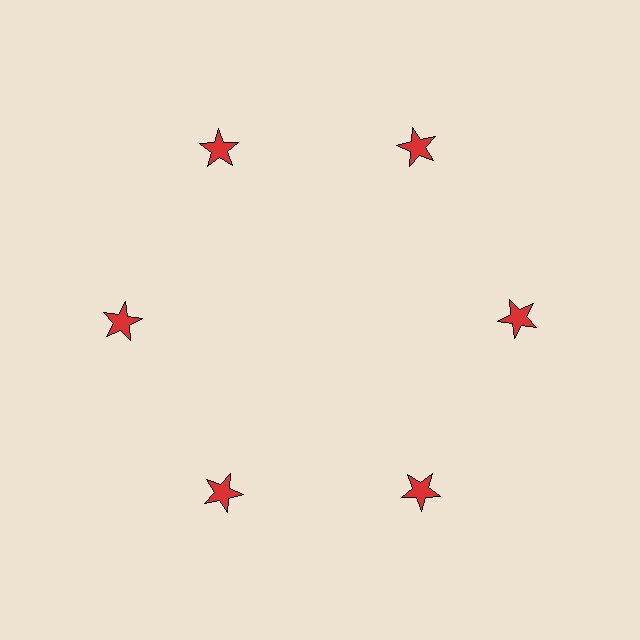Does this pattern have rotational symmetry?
Yes, this pattern has 6-fold rotational symmetry. It looks the same after rotating 60 degrees around the center.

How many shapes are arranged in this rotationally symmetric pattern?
There are 6 shapes, arranged in 6 groups of 1.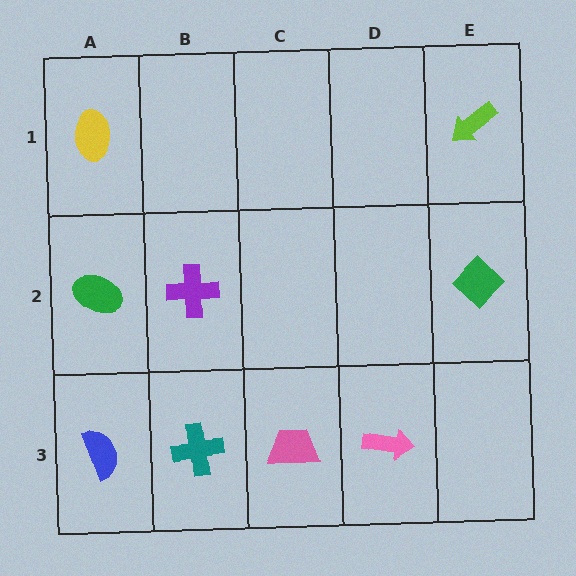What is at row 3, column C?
A pink trapezoid.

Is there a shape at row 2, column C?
No, that cell is empty.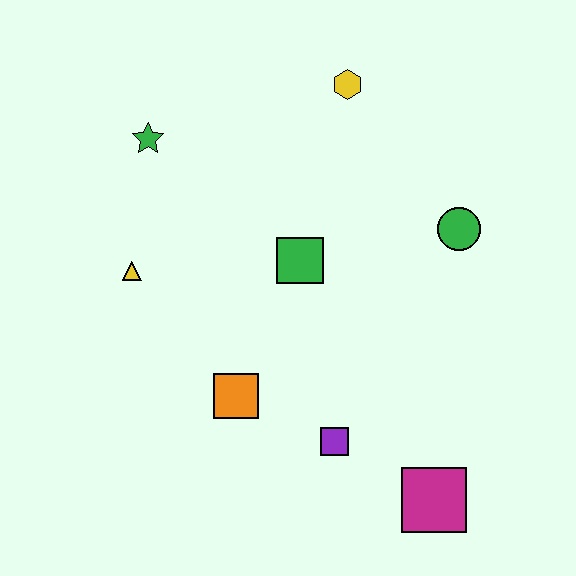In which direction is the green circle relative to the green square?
The green circle is to the right of the green square.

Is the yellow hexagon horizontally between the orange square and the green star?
No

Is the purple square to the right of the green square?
Yes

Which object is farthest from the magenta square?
The green star is farthest from the magenta square.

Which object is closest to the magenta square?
The purple square is closest to the magenta square.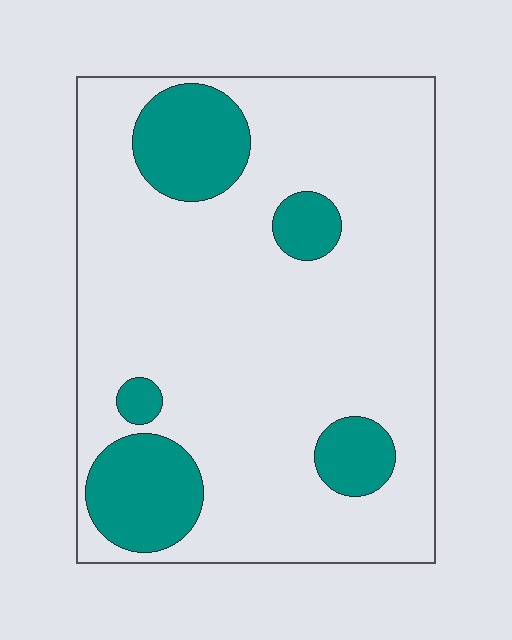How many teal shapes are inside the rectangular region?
5.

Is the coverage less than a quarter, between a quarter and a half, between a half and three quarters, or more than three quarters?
Less than a quarter.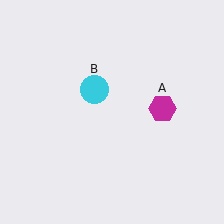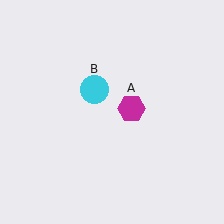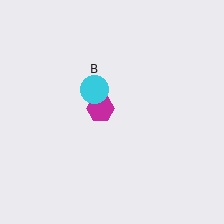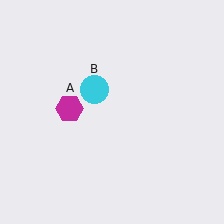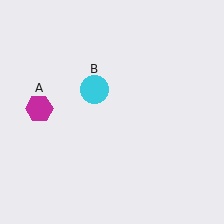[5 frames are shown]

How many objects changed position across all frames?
1 object changed position: magenta hexagon (object A).